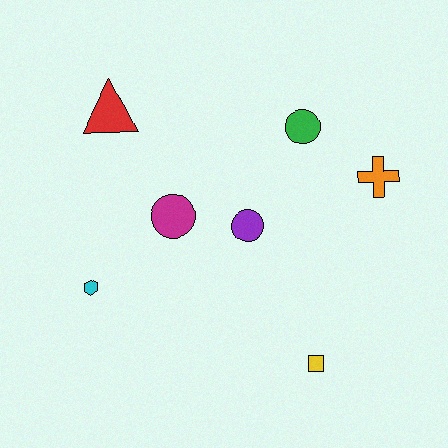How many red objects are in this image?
There is 1 red object.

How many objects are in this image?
There are 7 objects.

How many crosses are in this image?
There is 1 cross.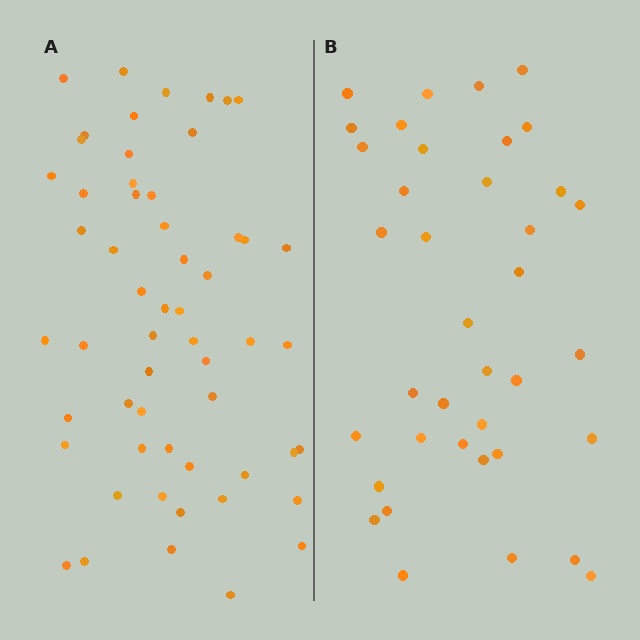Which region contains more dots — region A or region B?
Region A (the left region) has more dots.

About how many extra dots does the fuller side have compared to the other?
Region A has approximately 20 more dots than region B.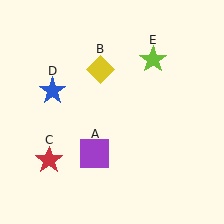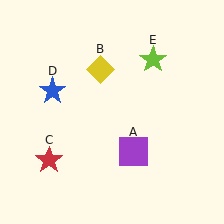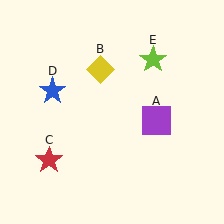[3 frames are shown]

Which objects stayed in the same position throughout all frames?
Yellow diamond (object B) and red star (object C) and blue star (object D) and lime star (object E) remained stationary.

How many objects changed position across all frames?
1 object changed position: purple square (object A).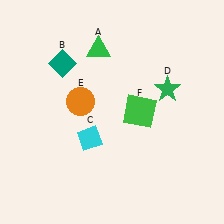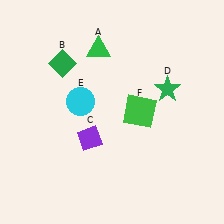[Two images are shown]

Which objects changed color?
B changed from teal to green. C changed from cyan to purple. E changed from orange to cyan.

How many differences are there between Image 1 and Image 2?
There are 3 differences between the two images.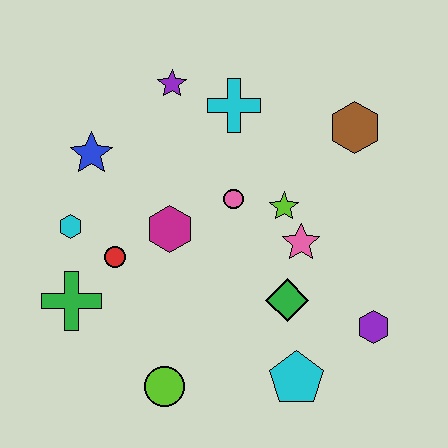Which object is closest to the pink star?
The lime star is closest to the pink star.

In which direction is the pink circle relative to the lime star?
The pink circle is to the left of the lime star.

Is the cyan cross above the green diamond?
Yes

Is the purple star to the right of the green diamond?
No